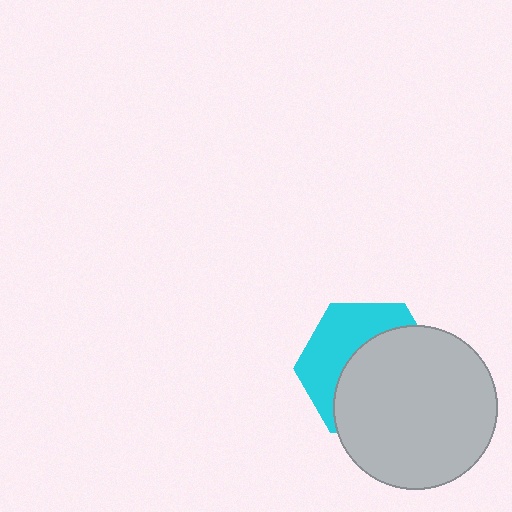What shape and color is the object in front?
The object in front is a light gray circle.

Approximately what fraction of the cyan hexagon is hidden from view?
Roughly 59% of the cyan hexagon is hidden behind the light gray circle.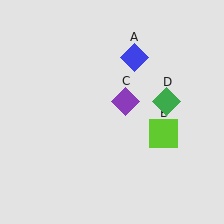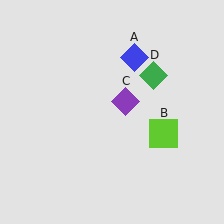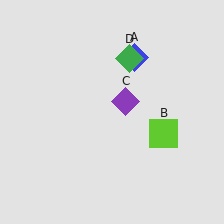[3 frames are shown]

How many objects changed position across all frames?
1 object changed position: green diamond (object D).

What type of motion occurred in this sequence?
The green diamond (object D) rotated counterclockwise around the center of the scene.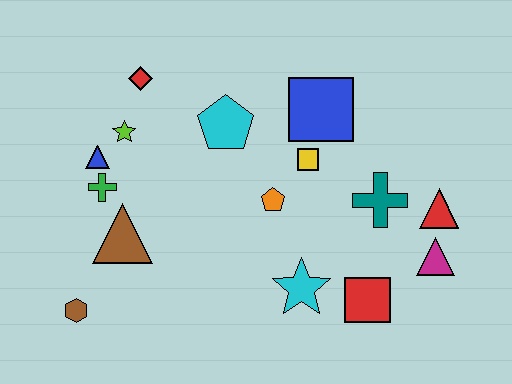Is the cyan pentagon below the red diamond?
Yes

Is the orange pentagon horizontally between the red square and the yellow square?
No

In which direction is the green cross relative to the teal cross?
The green cross is to the left of the teal cross.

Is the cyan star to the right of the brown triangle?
Yes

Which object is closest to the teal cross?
The red triangle is closest to the teal cross.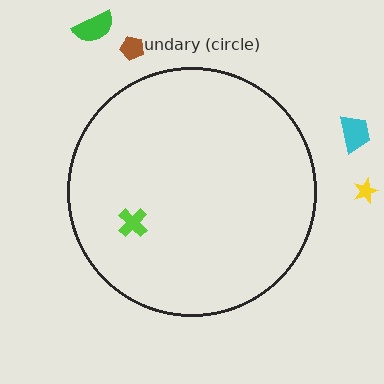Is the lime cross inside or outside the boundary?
Inside.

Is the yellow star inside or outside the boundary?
Outside.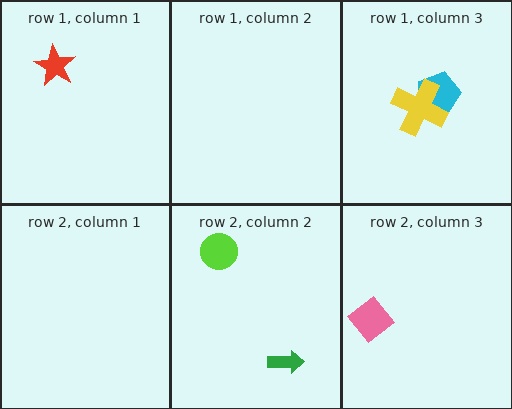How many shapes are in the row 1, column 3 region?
2.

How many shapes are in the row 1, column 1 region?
1.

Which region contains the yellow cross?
The row 1, column 3 region.